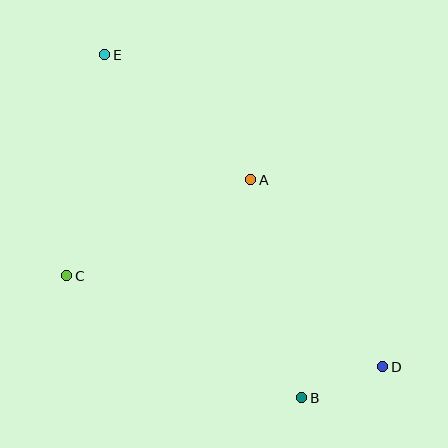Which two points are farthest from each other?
Points D and E are farthest from each other.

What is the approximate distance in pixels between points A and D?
The distance between A and D is approximately 229 pixels.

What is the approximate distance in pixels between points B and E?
The distance between B and E is approximately 396 pixels.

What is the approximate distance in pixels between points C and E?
The distance between C and E is approximately 224 pixels.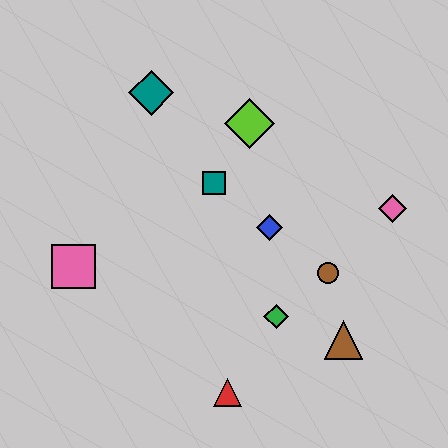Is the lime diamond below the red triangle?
No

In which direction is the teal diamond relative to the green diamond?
The teal diamond is above the green diamond.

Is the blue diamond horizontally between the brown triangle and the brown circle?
No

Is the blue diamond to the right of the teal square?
Yes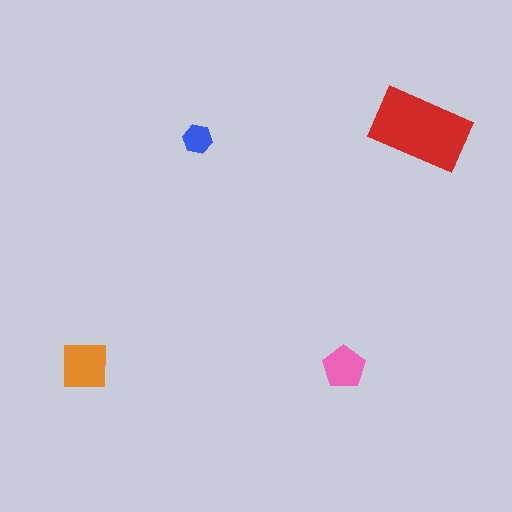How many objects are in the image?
There are 4 objects in the image.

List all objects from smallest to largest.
The blue hexagon, the pink pentagon, the orange square, the red rectangle.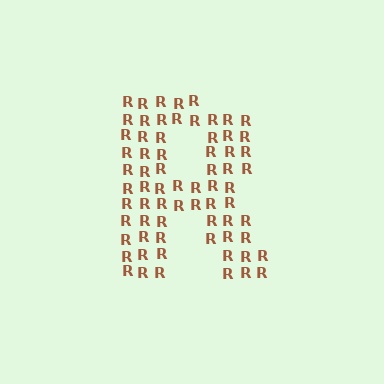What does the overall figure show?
The overall figure shows the letter R.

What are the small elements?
The small elements are letter R's.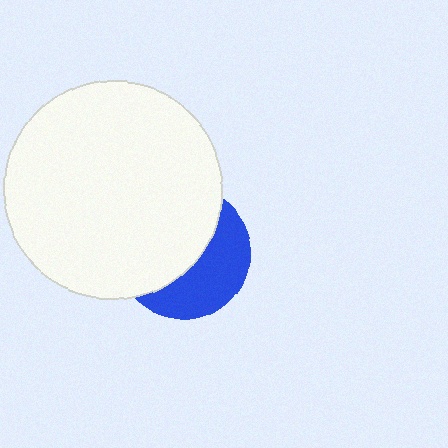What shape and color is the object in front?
The object in front is a white circle.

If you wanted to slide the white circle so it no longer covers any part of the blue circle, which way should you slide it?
Slide it toward the upper-left — that is the most direct way to separate the two shapes.